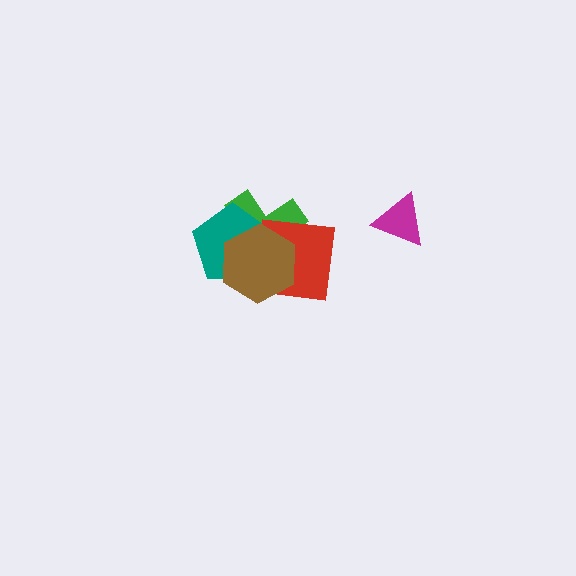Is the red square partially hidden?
Yes, it is partially covered by another shape.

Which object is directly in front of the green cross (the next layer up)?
The teal pentagon is directly in front of the green cross.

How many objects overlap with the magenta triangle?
0 objects overlap with the magenta triangle.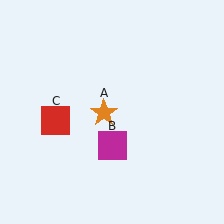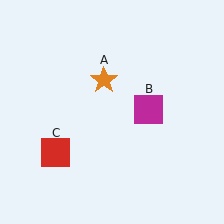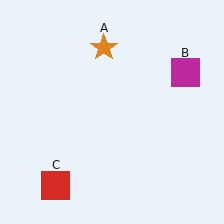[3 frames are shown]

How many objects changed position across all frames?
3 objects changed position: orange star (object A), magenta square (object B), red square (object C).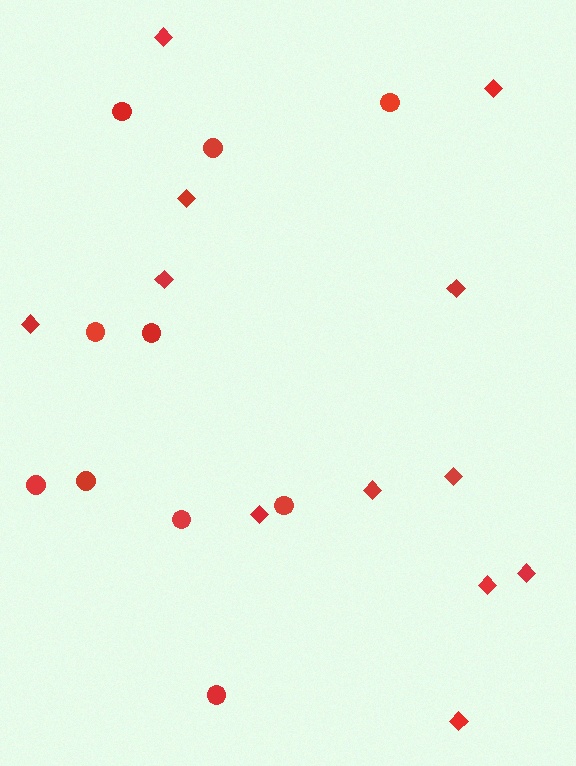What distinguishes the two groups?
There are 2 groups: one group of circles (10) and one group of diamonds (12).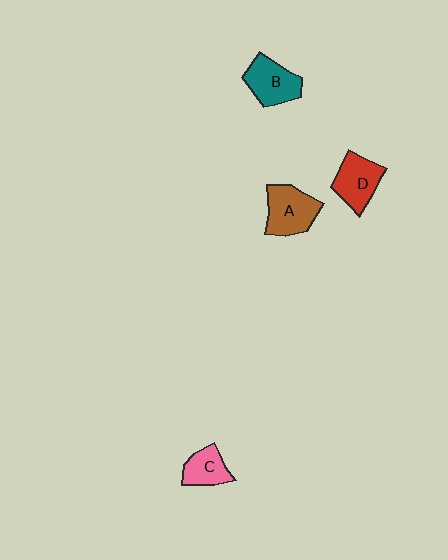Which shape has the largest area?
Shape A (brown).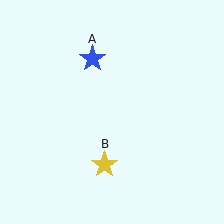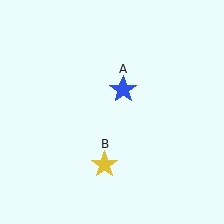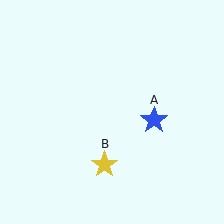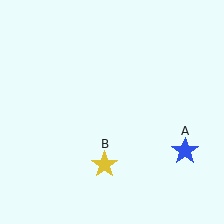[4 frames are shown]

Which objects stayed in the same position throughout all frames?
Yellow star (object B) remained stationary.